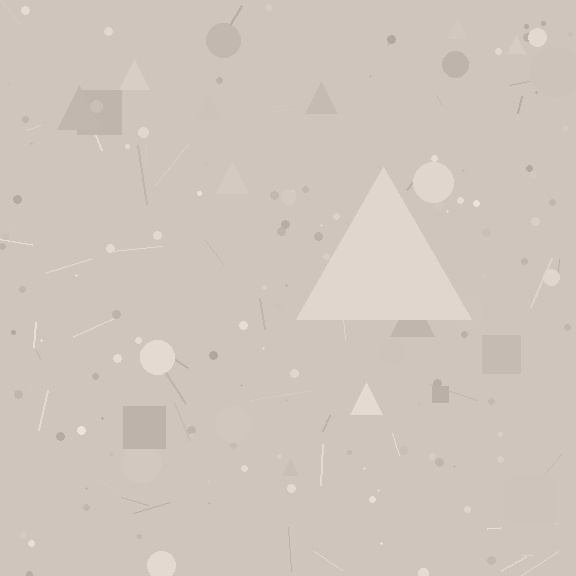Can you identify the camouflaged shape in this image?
The camouflaged shape is a triangle.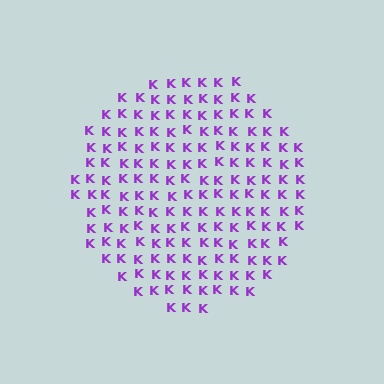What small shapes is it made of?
It is made of small letter K's.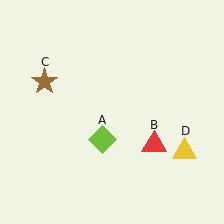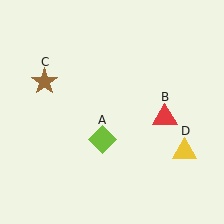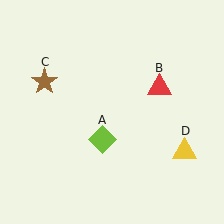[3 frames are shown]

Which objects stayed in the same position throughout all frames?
Lime diamond (object A) and brown star (object C) and yellow triangle (object D) remained stationary.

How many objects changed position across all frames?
1 object changed position: red triangle (object B).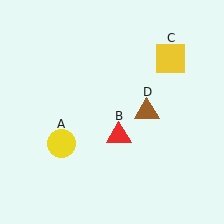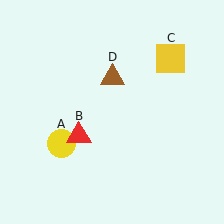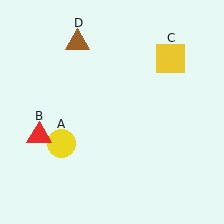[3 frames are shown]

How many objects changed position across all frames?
2 objects changed position: red triangle (object B), brown triangle (object D).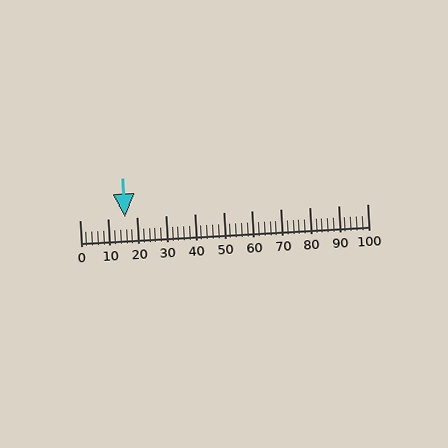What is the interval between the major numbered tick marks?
The major tick marks are spaced 10 units apart.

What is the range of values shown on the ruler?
The ruler shows values from 0 to 100.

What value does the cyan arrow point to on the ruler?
The cyan arrow points to approximately 16.